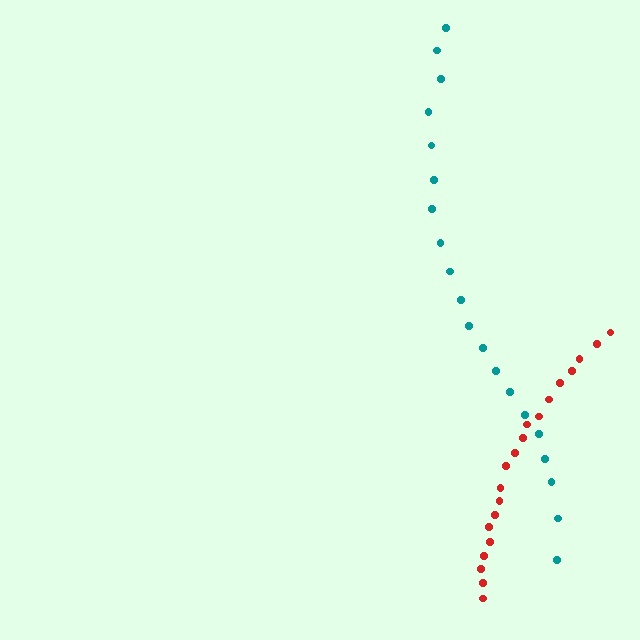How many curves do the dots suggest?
There are 2 distinct paths.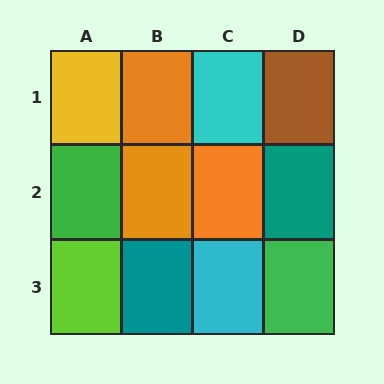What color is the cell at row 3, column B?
Teal.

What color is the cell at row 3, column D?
Green.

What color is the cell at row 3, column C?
Cyan.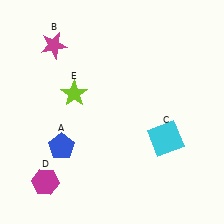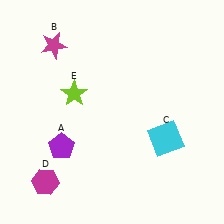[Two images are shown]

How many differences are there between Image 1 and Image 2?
There is 1 difference between the two images.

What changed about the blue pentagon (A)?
In Image 1, A is blue. In Image 2, it changed to purple.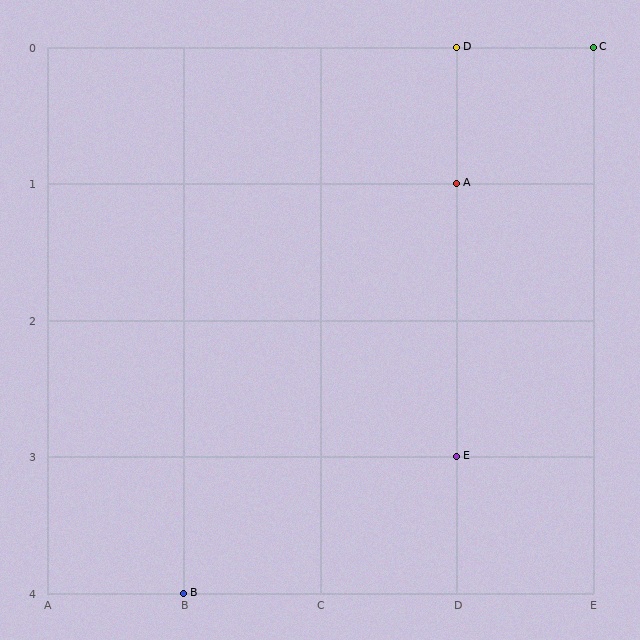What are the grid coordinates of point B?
Point B is at grid coordinates (B, 4).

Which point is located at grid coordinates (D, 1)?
Point A is at (D, 1).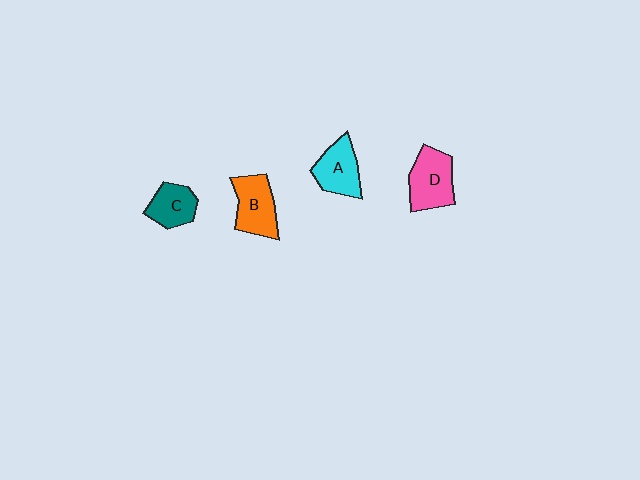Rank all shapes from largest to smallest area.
From largest to smallest: D (pink), B (orange), A (cyan), C (teal).